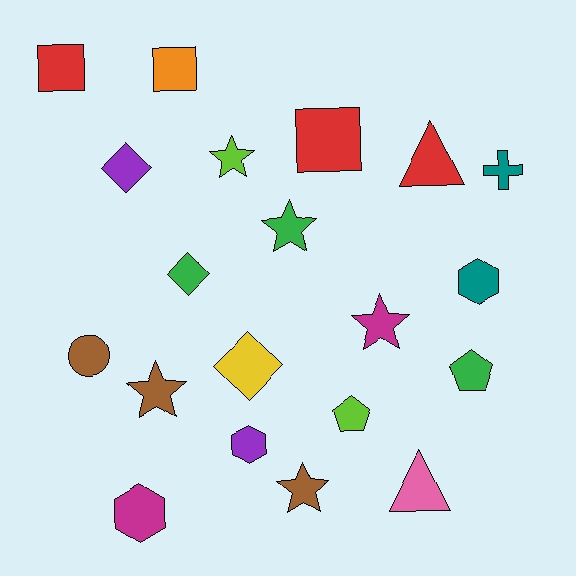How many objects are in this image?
There are 20 objects.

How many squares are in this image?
There are 3 squares.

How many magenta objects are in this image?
There are 2 magenta objects.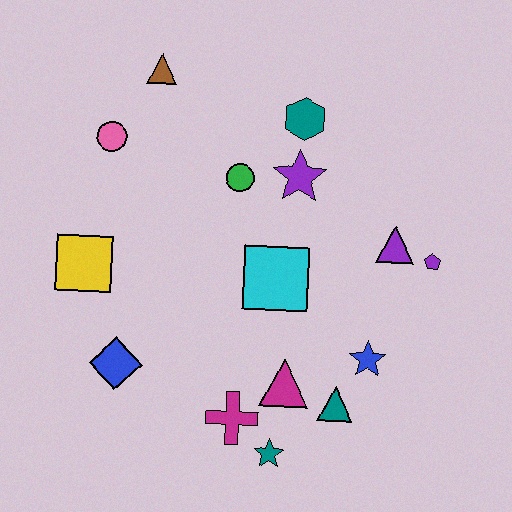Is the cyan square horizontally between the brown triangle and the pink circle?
No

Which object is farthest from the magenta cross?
The brown triangle is farthest from the magenta cross.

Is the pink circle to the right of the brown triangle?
No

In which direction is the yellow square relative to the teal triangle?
The yellow square is to the left of the teal triangle.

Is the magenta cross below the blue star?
Yes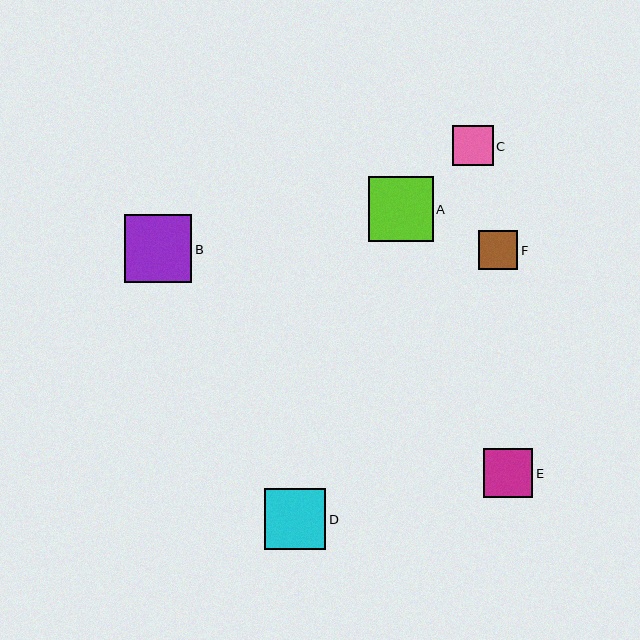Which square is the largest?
Square B is the largest with a size of approximately 68 pixels.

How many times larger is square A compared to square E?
Square A is approximately 1.3 times the size of square E.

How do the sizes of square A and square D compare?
Square A and square D are approximately the same size.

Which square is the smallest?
Square F is the smallest with a size of approximately 40 pixels.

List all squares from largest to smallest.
From largest to smallest: B, A, D, E, C, F.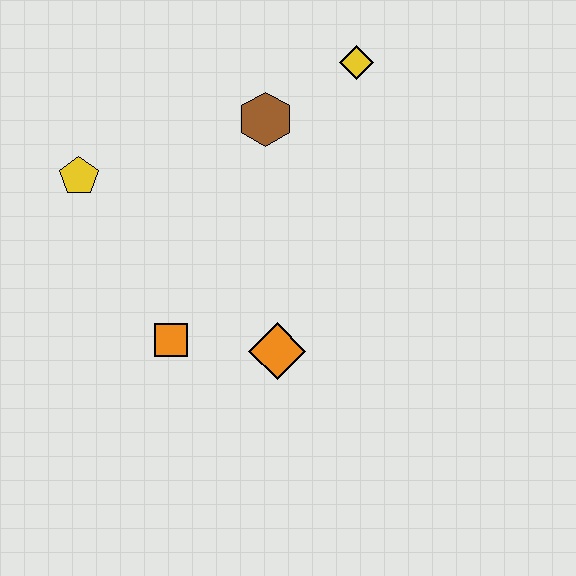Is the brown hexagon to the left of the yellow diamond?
Yes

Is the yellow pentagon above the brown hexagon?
No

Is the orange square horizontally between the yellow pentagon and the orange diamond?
Yes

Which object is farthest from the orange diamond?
The yellow diamond is farthest from the orange diamond.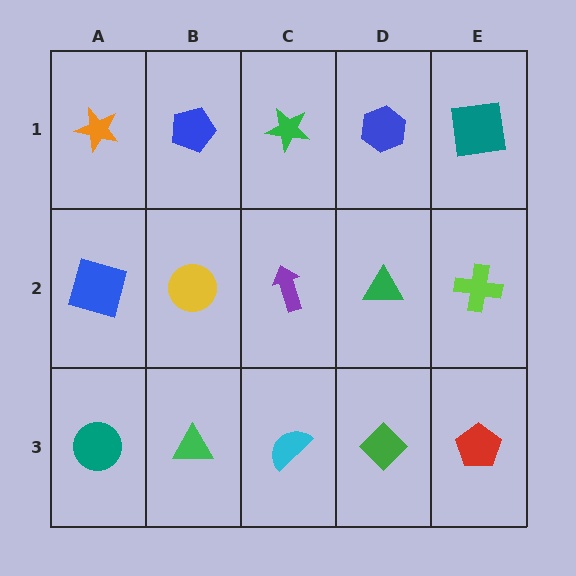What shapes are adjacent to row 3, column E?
A lime cross (row 2, column E), a green diamond (row 3, column D).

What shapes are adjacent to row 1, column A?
A blue square (row 2, column A), a blue pentagon (row 1, column B).